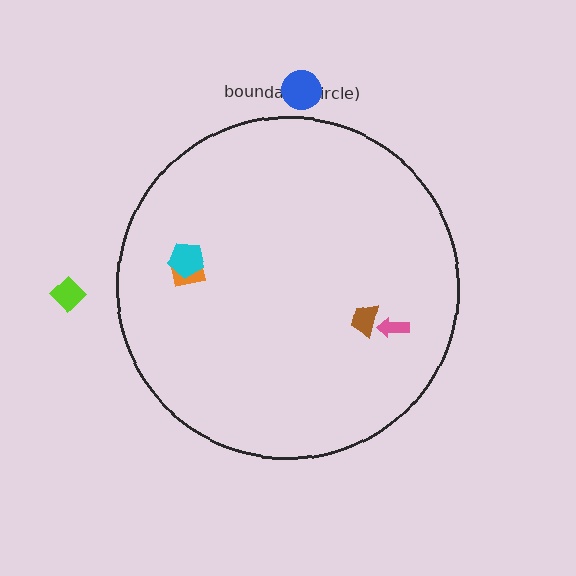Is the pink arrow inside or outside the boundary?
Inside.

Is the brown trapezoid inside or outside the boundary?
Inside.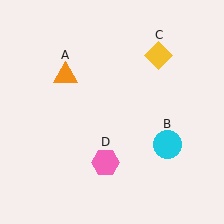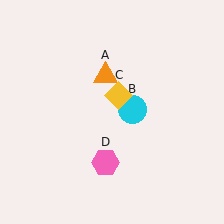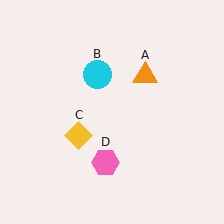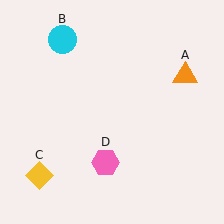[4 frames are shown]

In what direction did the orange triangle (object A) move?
The orange triangle (object A) moved right.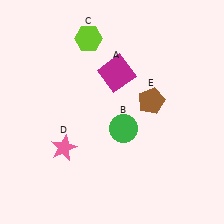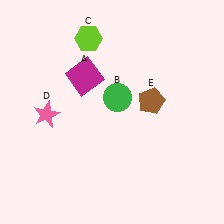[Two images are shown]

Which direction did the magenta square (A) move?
The magenta square (A) moved left.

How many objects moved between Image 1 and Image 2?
3 objects moved between the two images.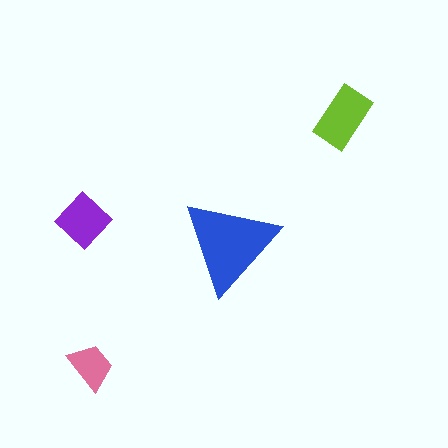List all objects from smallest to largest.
The pink trapezoid, the purple diamond, the lime rectangle, the blue triangle.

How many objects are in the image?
There are 4 objects in the image.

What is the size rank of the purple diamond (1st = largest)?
3rd.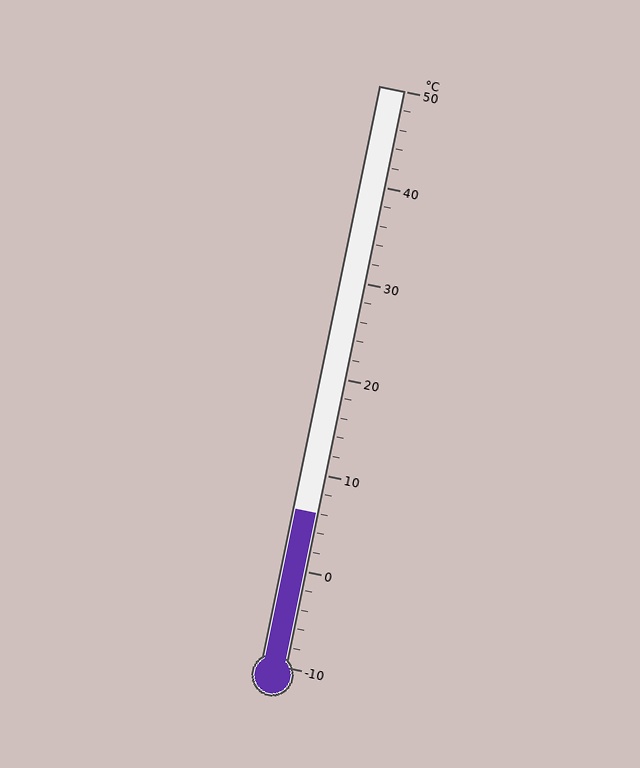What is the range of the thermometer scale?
The thermometer scale ranges from -10°C to 50°C.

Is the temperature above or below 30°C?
The temperature is below 30°C.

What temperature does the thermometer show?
The thermometer shows approximately 6°C.